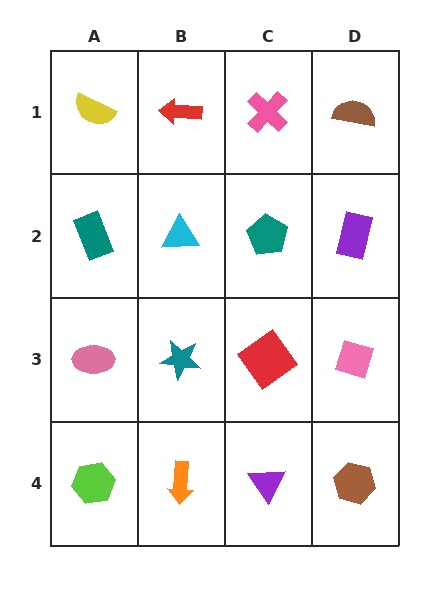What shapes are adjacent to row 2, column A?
A yellow semicircle (row 1, column A), a pink ellipse (row 3, column A), a cyan triangle (row 2, column B).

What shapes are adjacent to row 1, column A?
A teal rectangle (row 2, column A), a red arrow (row 1, column B).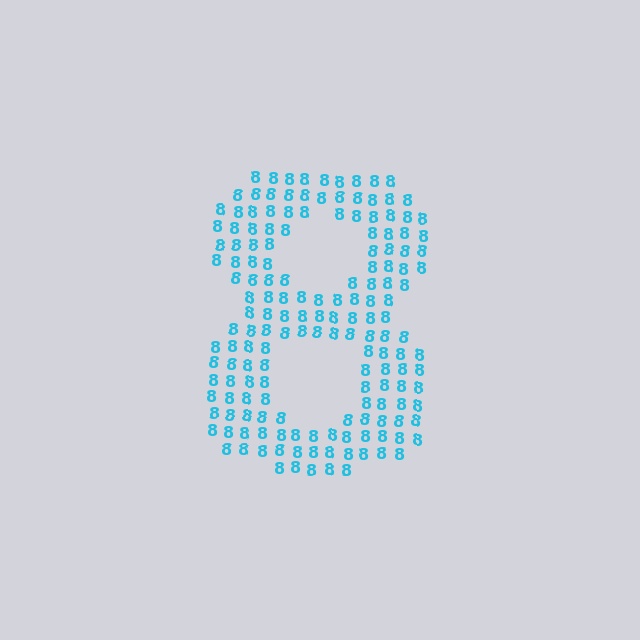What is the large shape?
The large shape is the digit 8.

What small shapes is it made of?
It is made of small digit 8's.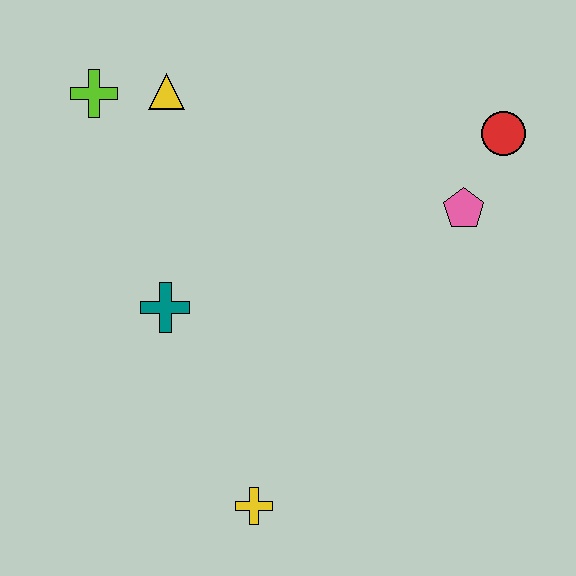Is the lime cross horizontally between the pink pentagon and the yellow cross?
No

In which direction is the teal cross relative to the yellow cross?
The teal cross is above the yellow cross.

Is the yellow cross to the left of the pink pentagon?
Yes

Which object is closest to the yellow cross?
The teal cross is closest to the yellow cross.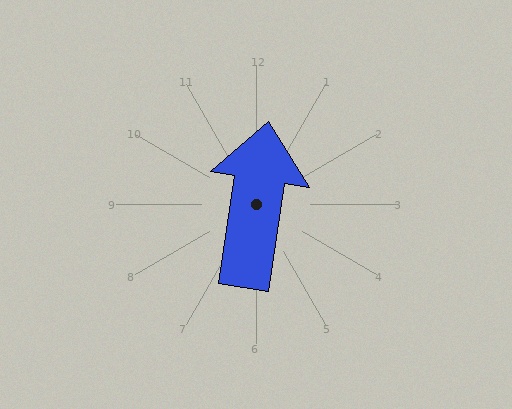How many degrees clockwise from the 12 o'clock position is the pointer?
Approximately 9 degrees.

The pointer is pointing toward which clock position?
Roughly 12 o'clock.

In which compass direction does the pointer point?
North.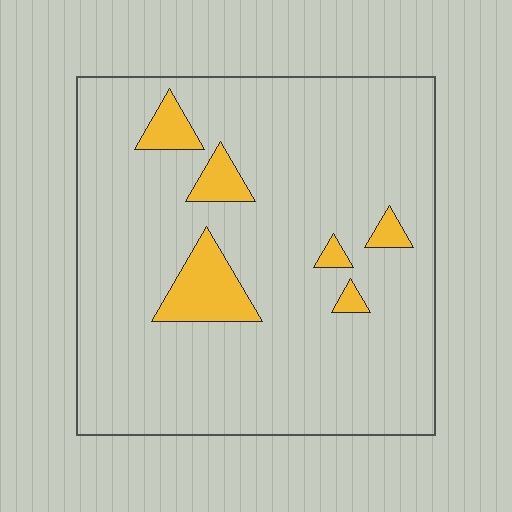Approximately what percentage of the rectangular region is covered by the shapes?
Approximately 10%.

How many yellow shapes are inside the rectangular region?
6.